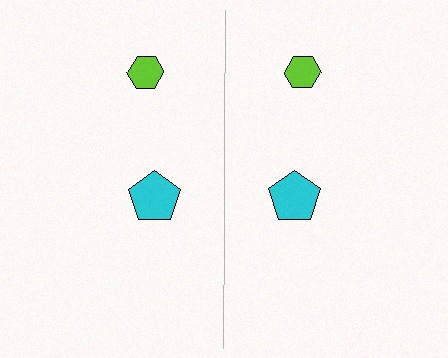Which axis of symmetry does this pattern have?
The pattern has a vertical axis of symmetry running through the center of the image.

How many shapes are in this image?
There are 4 shapes in this image.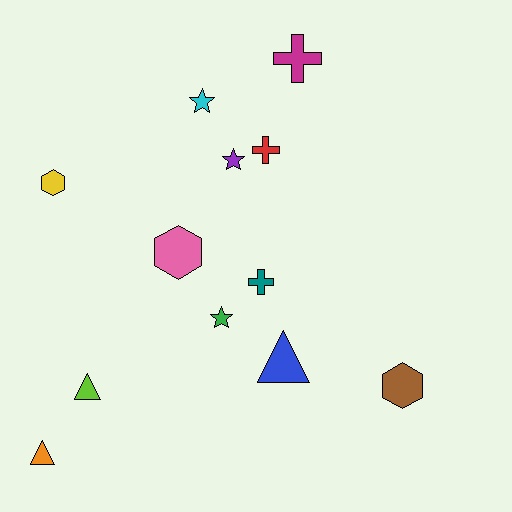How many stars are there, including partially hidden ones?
There are 3 stars.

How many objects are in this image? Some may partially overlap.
There are 12 objects.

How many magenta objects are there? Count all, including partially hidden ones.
There is 1 magenta object.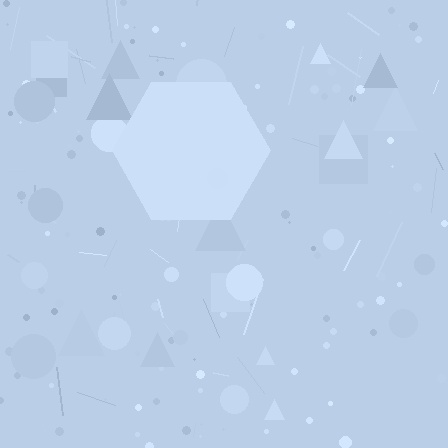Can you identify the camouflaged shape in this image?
The camouflaged shape is a hexagon.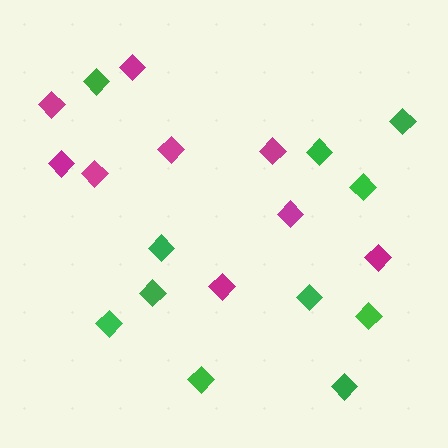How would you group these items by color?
There are 2 groups: one group of magenta diamonds (9) and one group of green diamonds (11).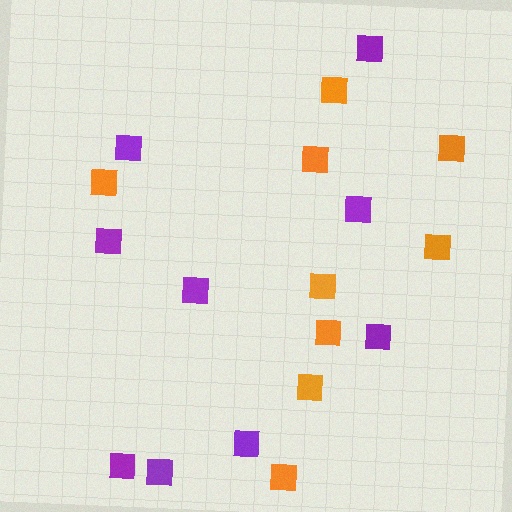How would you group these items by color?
There are 2 groups: one group of purple squares (9) and one group of orange squares (9).